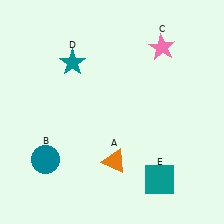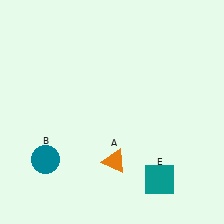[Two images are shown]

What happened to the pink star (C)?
The pink star (C) was removed in Image 2. It was in the top-right area of Image 1.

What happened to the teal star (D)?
The teal star (D) was removed in Image 2. It was in the top-left area of Image 1.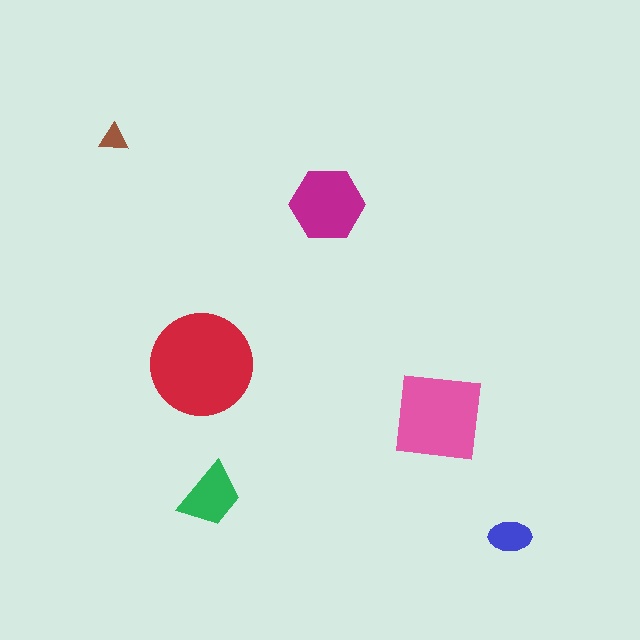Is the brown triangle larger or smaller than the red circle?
Smaller.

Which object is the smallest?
The brown triangle.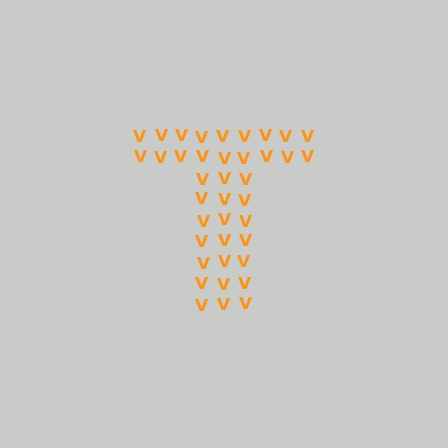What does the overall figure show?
The overall figure shows the letter T.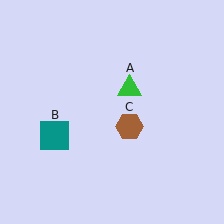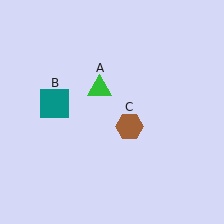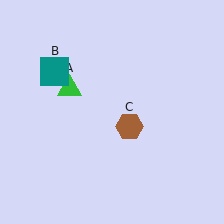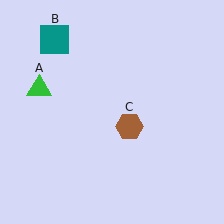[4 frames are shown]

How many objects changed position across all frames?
2 objects changed position: green triangle (object A), teal square (object B).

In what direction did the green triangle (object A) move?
The green triangle (object A) moved left.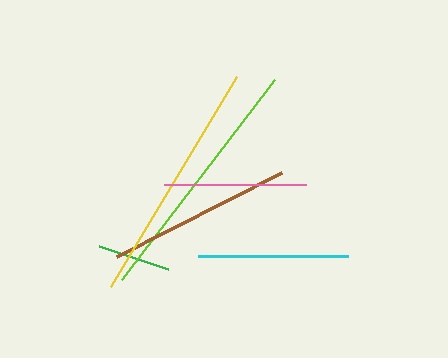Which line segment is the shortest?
The green line is the shortest at approximately 73 pixels.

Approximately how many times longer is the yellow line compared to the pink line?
The yellow line is approximately 1.7 times the length of the pink line.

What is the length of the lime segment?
The lime segment is approximately 252 pixels long.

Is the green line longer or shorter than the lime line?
The lime line is longer than the green line.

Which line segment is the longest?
The lime line is the longest at approximately 252 pixels.